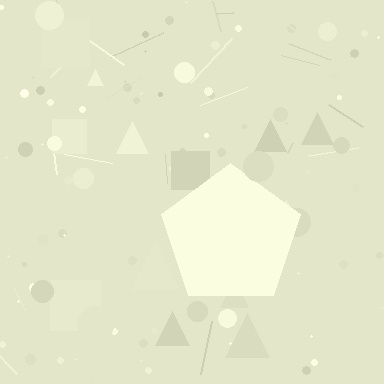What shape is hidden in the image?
A pentagon is hidden in the image.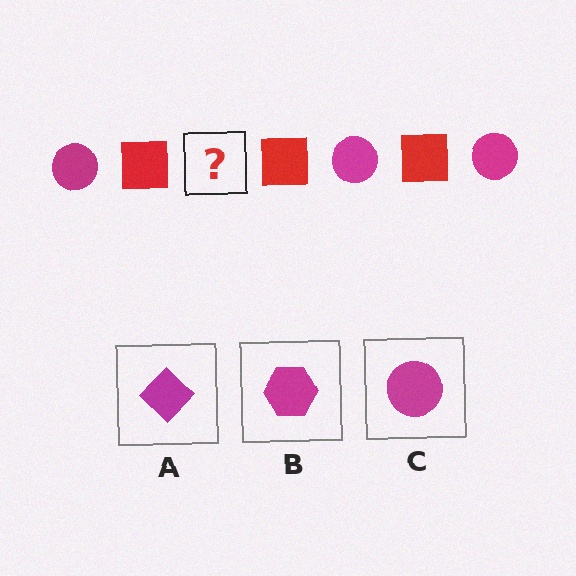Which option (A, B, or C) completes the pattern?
C.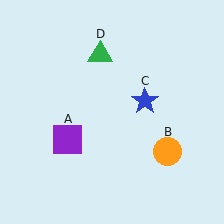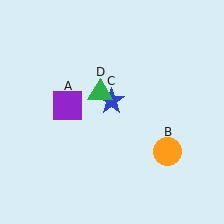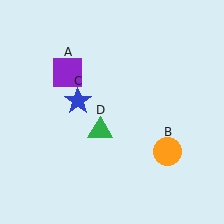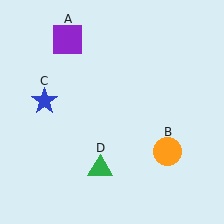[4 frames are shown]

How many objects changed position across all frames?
3 objects changed position: purple square (object A), blue star (object C), green triangle (object D).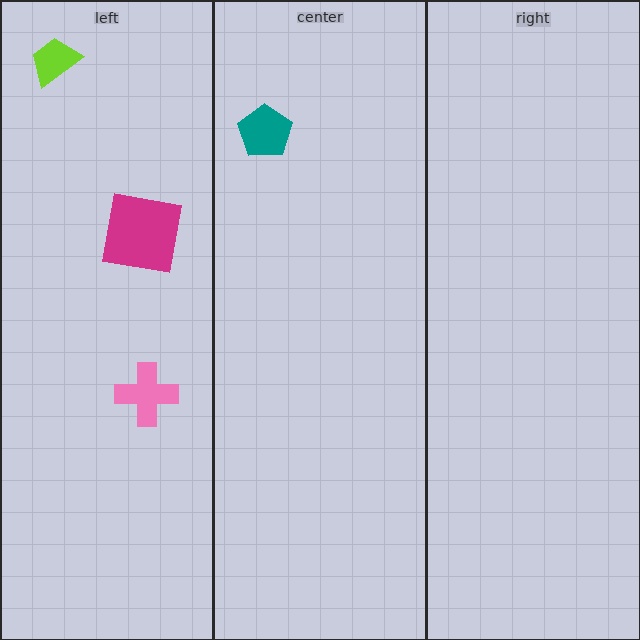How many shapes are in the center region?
1.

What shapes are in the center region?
The teal pentagon.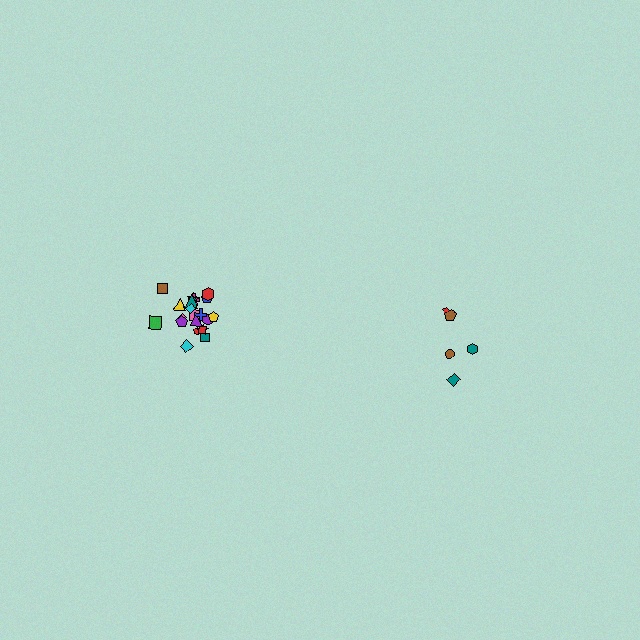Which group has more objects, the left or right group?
The left group.